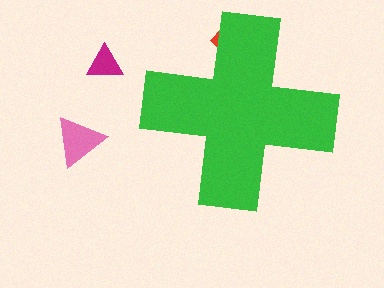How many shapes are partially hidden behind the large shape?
1 shape is partially hidden.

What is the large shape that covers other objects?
A green cross.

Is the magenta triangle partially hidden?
No, the magenta triangle is fully visible.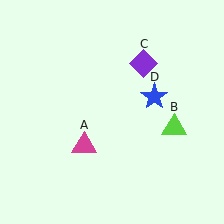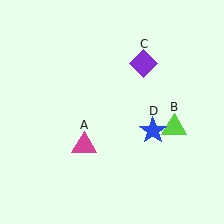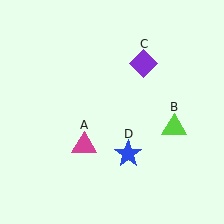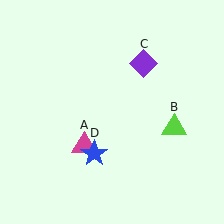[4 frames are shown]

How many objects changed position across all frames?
1 object changed position: blue star (object D).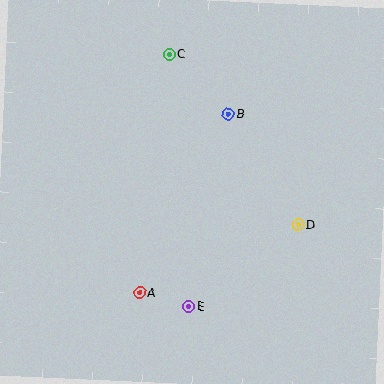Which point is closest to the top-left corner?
Point C is closest to the top-left corner.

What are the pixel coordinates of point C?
Point C is at (170, 54).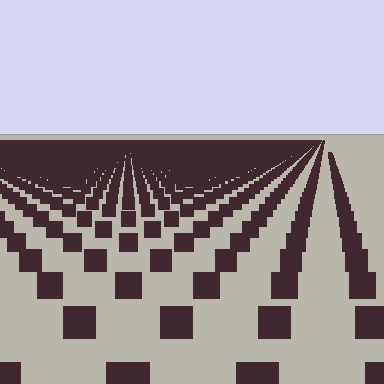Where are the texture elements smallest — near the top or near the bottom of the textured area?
Near the top.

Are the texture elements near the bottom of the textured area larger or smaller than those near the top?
Larger. Near the bottom, elements are closer to the viewer and appear at a bigger on-screen size.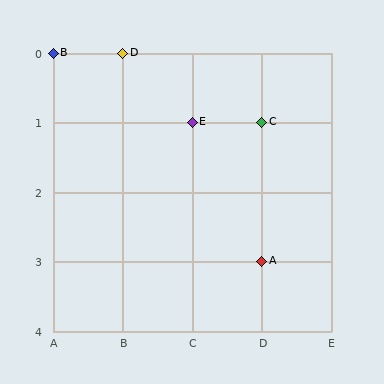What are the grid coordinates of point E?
Point E is at grid coordinates (C, 1).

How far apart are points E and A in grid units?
Points E and A are 1 column and 2 rows apart (about 2.2 grid units diagonally).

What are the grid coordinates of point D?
Point D is at grid coordinates (B, 0).